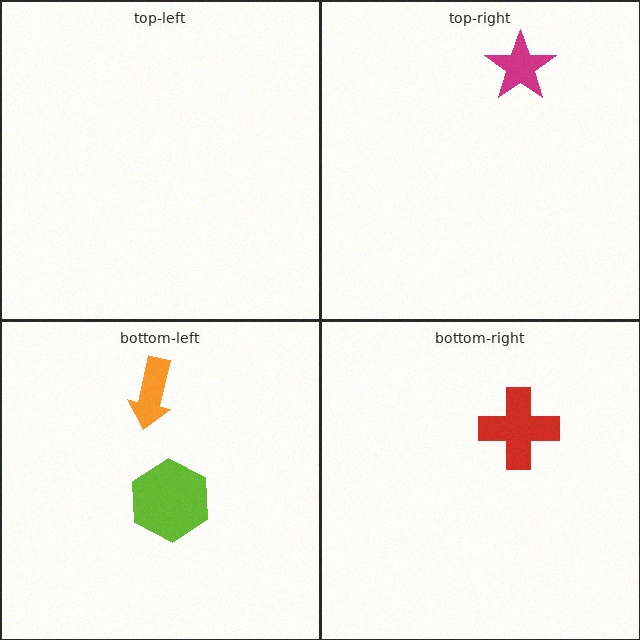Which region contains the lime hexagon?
The bottom-left region.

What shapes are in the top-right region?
The magenta star.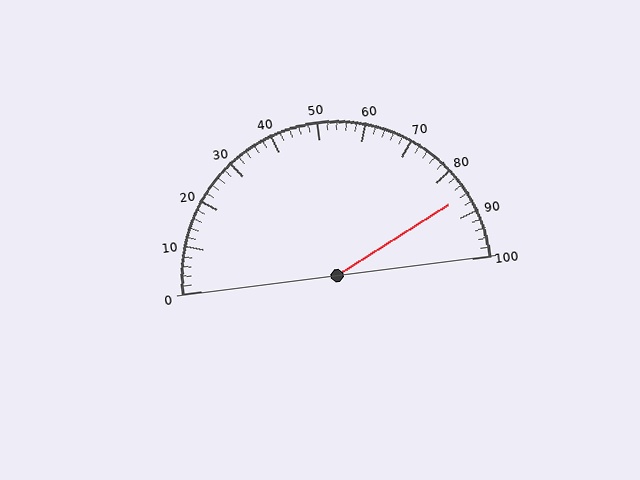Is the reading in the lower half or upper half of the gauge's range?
The reading is in the upper half of the range (0 to 100).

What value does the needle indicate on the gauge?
The needle indicates approximately 86.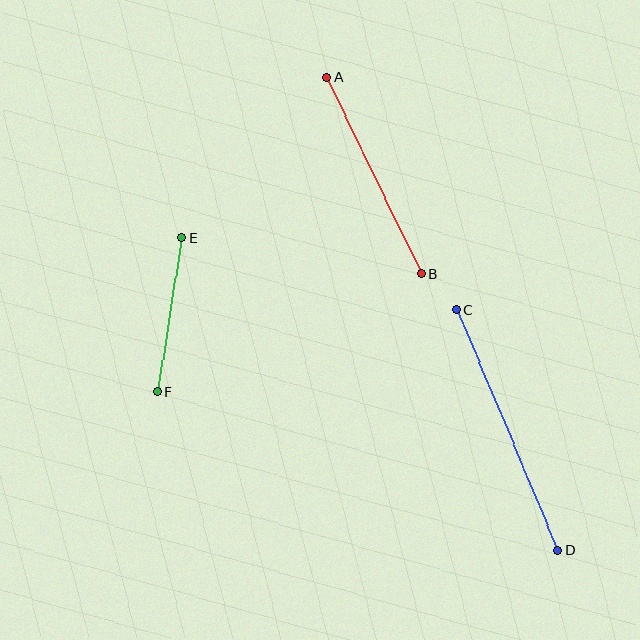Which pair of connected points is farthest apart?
Points C and D are farthest apart.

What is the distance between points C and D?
The distance is approximately 261 pixels.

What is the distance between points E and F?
The distance is approximately 156 pixels.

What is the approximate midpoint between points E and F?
The midpoint is at approximately (170, 315) pixels.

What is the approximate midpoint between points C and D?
The midpoint is at approximately (507, 430) pixels.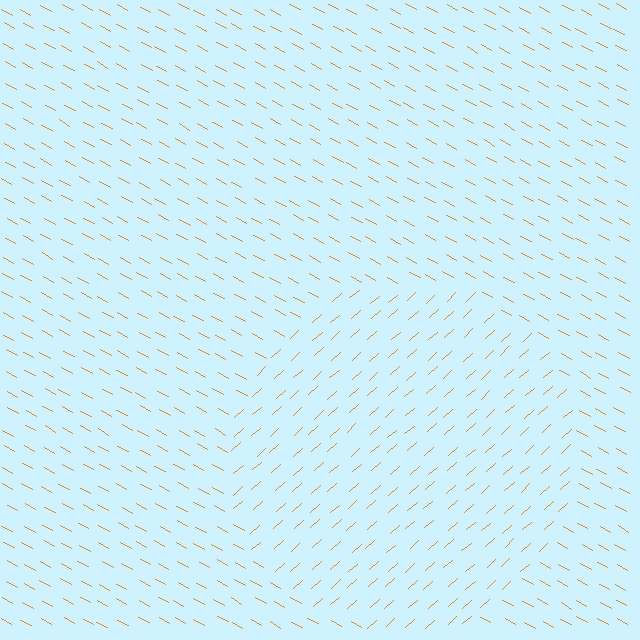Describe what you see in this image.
The image is filled with small orange line segments. A circle region in the image has lines oriented differently from the surrounding lines, creating a visible texture boundary.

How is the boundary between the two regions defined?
The boundary is defined purely by a change in line orientation (approximately 70 degrees difference). All lines are the same color and thickness.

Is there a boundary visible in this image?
Yes, there is a texture boundary formed by a change in line orientation.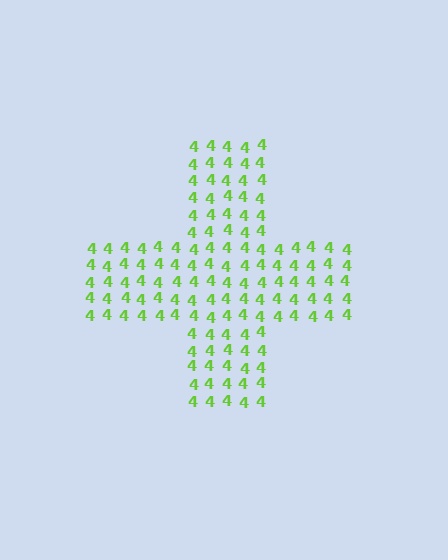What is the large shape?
The large shape is a cross.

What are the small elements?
The small elements are digit 4's.